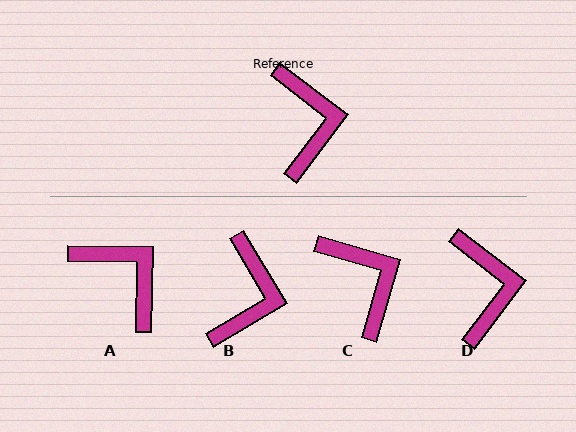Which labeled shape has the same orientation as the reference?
D.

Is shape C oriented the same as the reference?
No, it is off by about 21 degrees.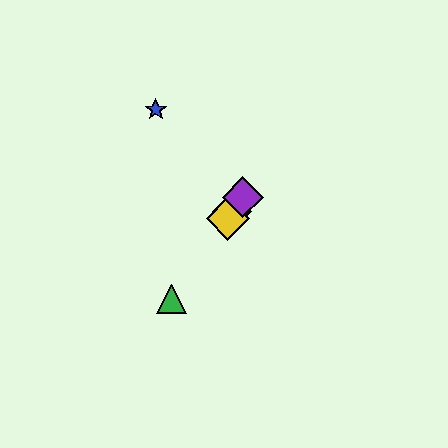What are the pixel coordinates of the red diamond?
The red diamond is at (232, 212).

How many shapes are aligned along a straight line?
4 shapes (the red diamond, the green triangle, the yellow diamond, the purple diamond) are aligned along a straight line.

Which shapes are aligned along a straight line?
The red diamond, the green triangle, the yellow diamond, the purple diamond are aligned along a straight line.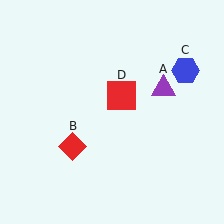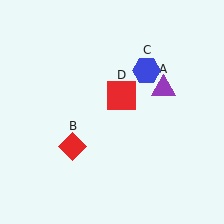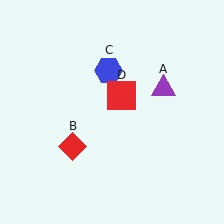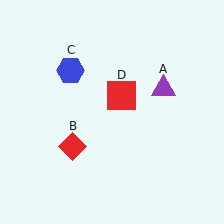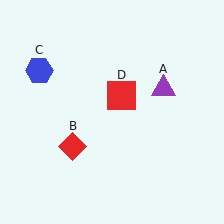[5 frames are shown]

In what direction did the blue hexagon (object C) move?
The blue hexagon (object C) moved left.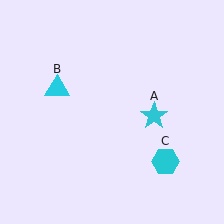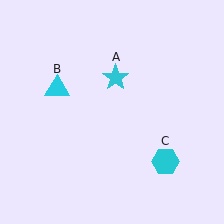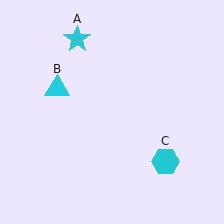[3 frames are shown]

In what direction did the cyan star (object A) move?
The cyan star (object A) moved up and to the left.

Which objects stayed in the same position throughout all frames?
Cyan triangle (object B) and cyan hexagon (object C) remained stationary.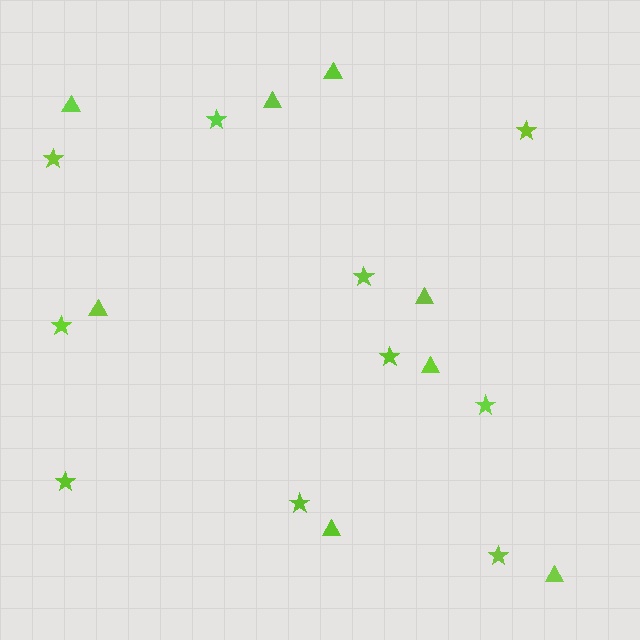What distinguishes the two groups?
There are 2 groups: one group of triangles (8) and one group of stars (10).